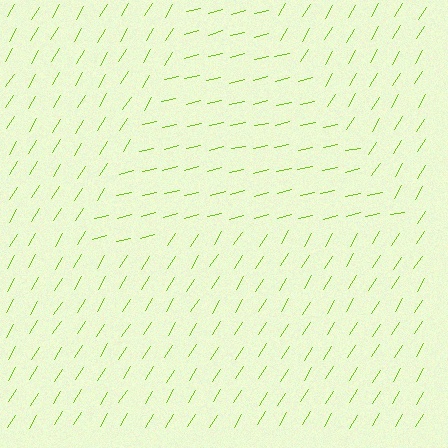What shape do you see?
I see a triangle.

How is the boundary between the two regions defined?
The boundary is defined purely by a change in line orientation (approximately 45 degrees difference). All lines are the same color and thickness.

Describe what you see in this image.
The image is filled with small lime line segments. A triangle region in the image has lines oriented differently from the surrounding lines, creating a visible texture boundary.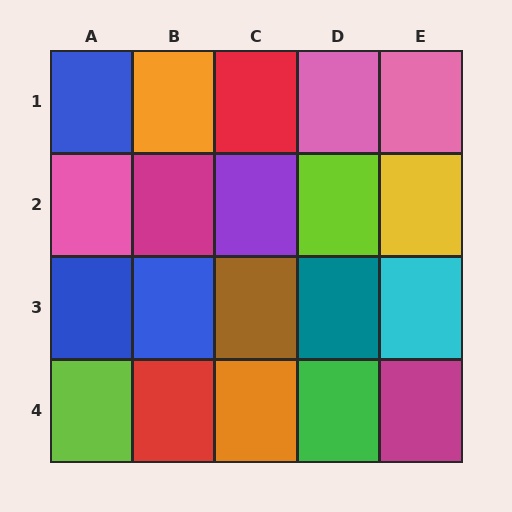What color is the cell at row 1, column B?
Orange.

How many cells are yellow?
1 cell is yellow.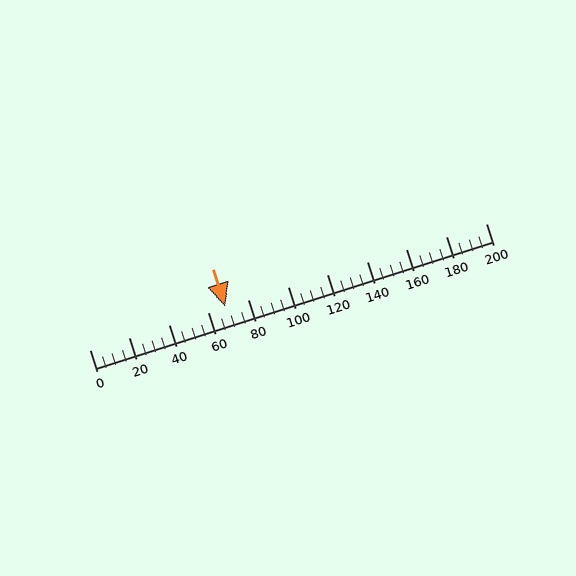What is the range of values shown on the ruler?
The ruler shows values from 0 to 200.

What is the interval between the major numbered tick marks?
The major tick marks are spaced 20 units apart.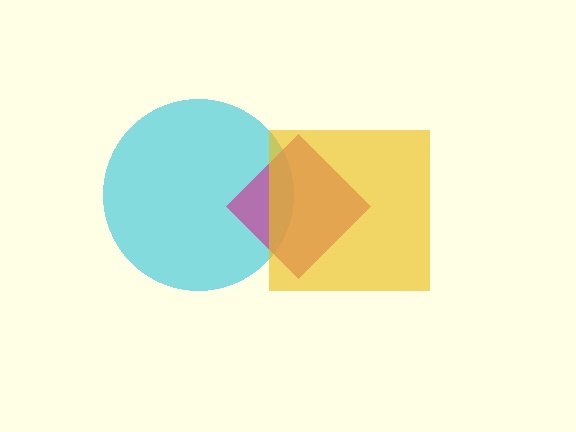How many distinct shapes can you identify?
There are 3 distinct shapes: a cyan circle, a magenta diamond, a yellow square.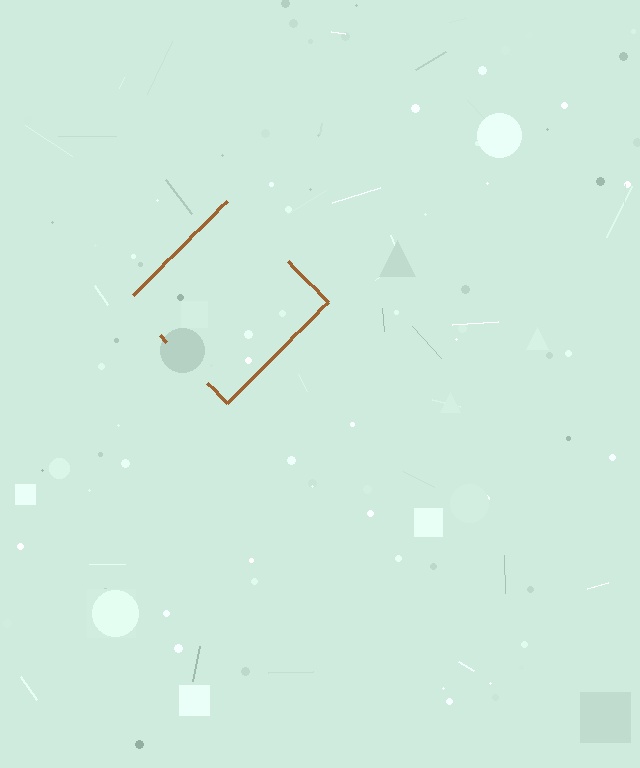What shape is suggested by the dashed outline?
The dashed outline suggests a diamond.